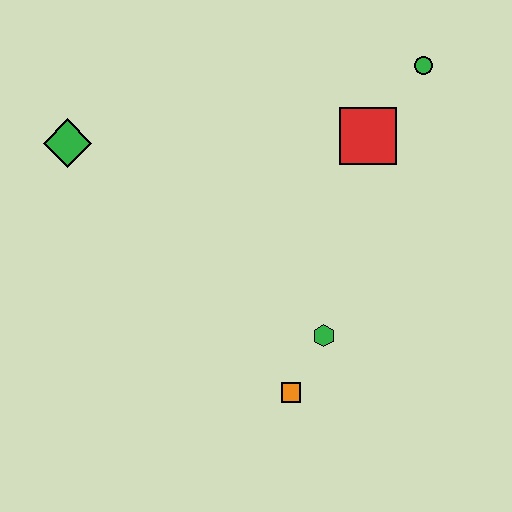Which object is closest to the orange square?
The green hexagon is closest to the orange square.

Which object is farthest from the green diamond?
The green circle is farthest from the green diamond.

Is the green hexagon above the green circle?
No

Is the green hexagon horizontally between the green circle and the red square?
No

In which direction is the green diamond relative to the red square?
The green diamond is to the left of the red square.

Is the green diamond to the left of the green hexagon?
Yes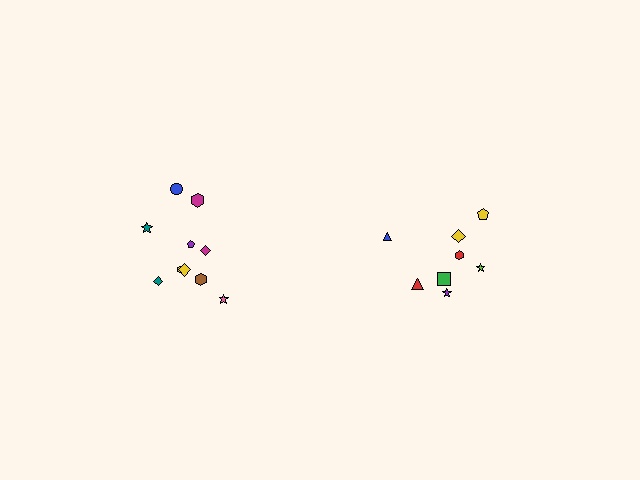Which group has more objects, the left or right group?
The left group.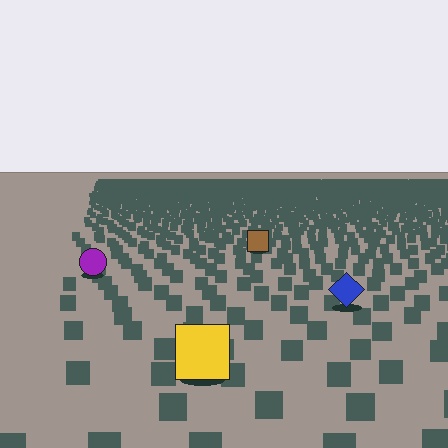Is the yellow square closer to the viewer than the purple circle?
Yes. The yellow square is closer — you can tell from the texture gradient: the ground texture is coarser near it.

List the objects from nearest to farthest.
From nearest to farthest: the yellow square, the blue diamond, the purple circle, the brown square.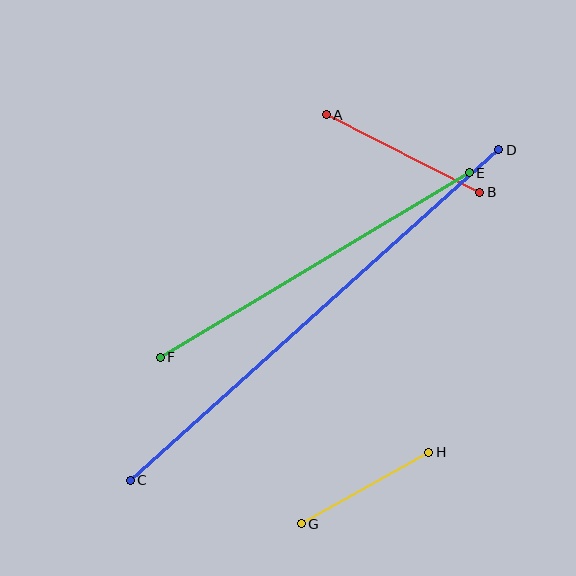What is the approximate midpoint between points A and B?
The midpoint is at approximately (403, 153) pixels.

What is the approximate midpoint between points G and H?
The midpoint is at approximately (365, 488) pixels.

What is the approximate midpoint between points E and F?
The midpoint is at approximately (315, 265) pixels.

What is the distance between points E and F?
The distance is approximately 360 pixels.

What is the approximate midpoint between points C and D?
The midpoint is at approximately (314, 315) pixels.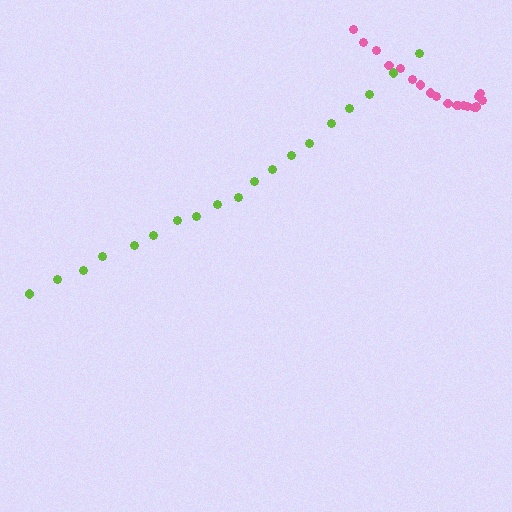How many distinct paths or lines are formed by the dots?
There are 2 distinct paths.